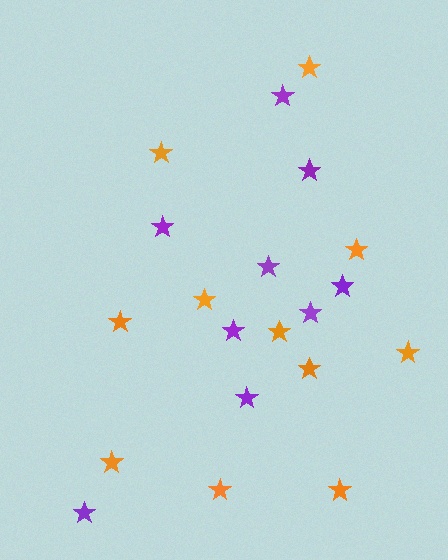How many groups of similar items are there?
There are 2 groups: one group of orange stars (11) and one group of purple stars (9).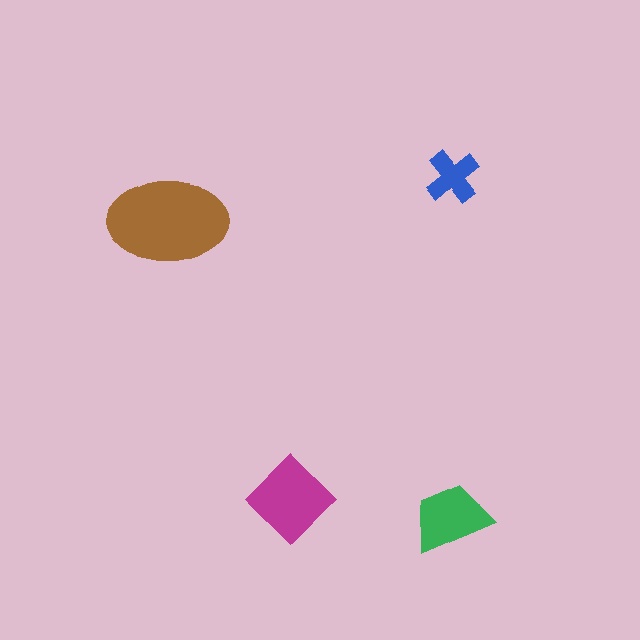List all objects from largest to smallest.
The brown ellipse, the magenta diamond, the green trapezoid, the blue cross.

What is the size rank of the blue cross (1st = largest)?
4th.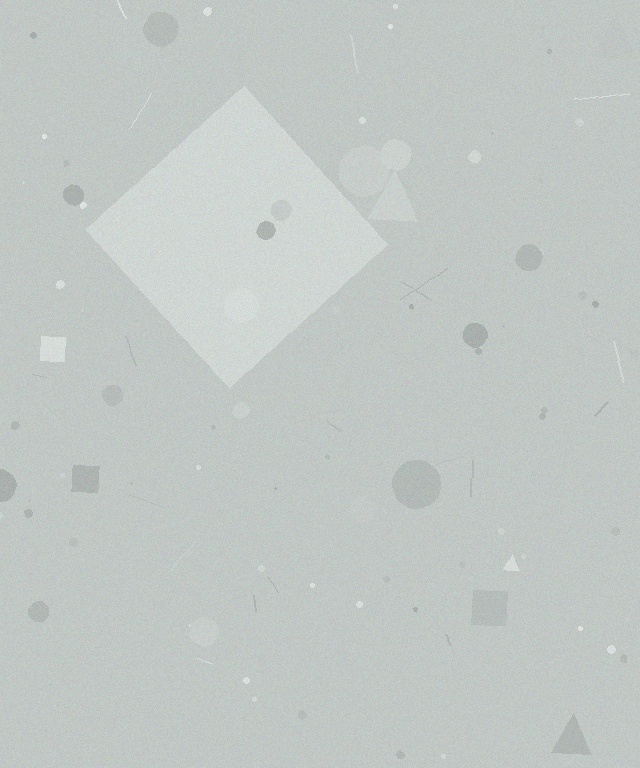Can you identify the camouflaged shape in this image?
The camouflaged shape is a diamond.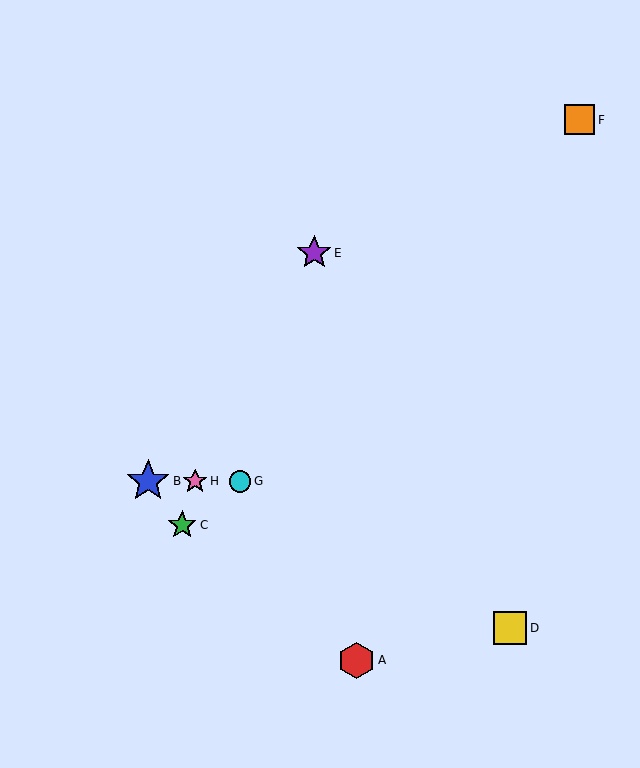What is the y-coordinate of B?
Object B is at y≈481.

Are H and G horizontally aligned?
Yes, both are at y≈481.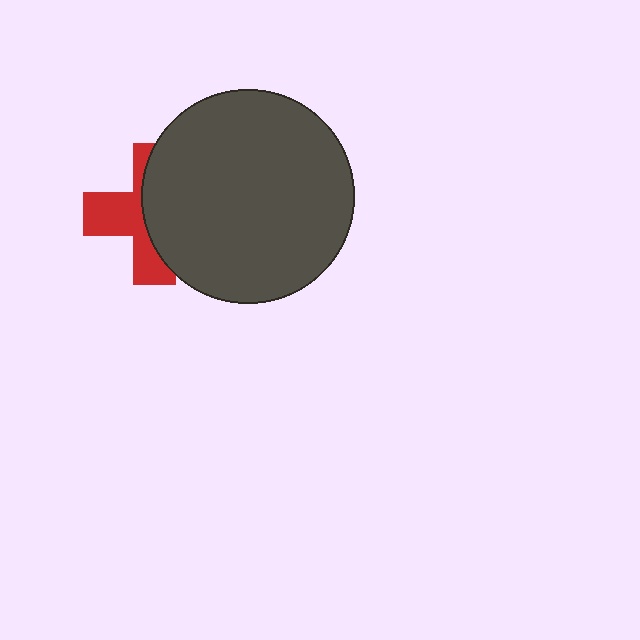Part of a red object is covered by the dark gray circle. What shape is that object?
It is a cross.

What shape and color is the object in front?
The object in front is a dark gray circle.